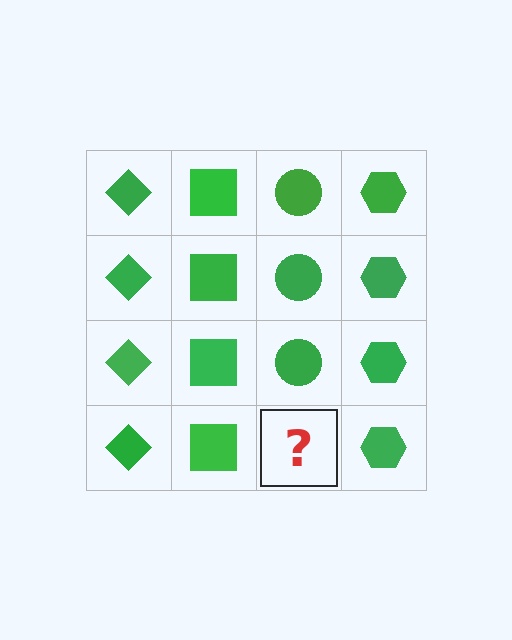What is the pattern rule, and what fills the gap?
The rule is that each column has a consistent shape. The gap should be filled with a green circle.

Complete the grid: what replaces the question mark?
The question mark should be replaced with a green circle.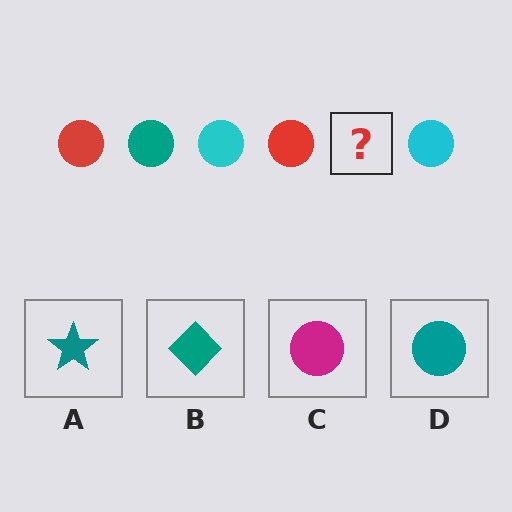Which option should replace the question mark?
Option D.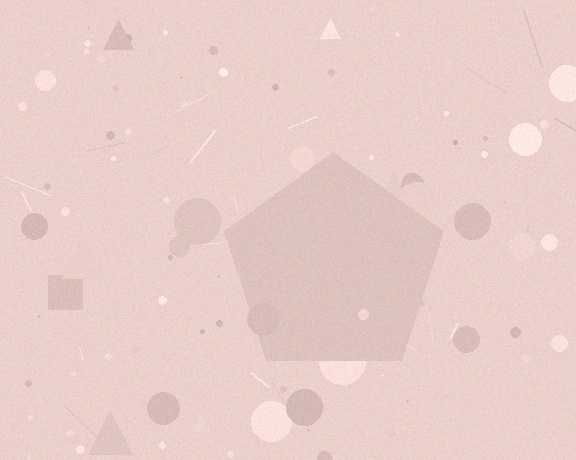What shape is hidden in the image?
A pentagon is hidden in the image.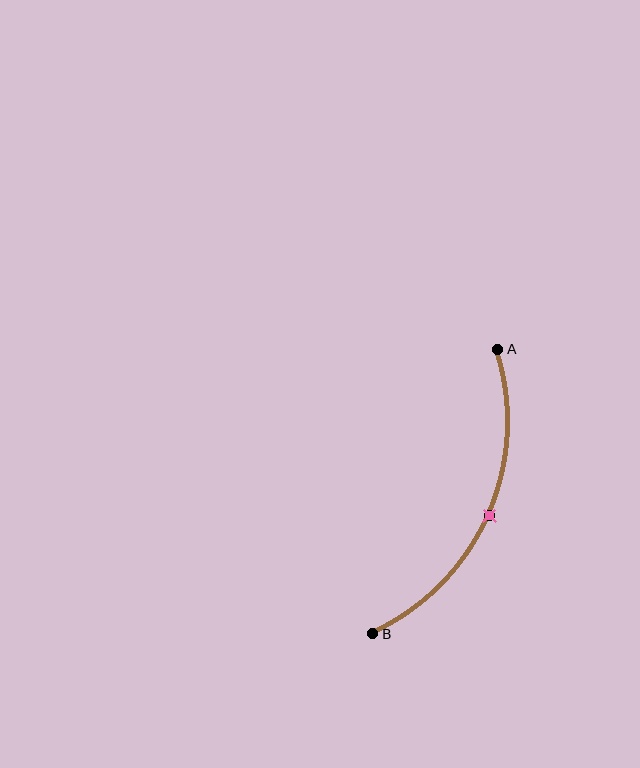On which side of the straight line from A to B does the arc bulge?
The arc bulges to the right of the straight line connecting A and B.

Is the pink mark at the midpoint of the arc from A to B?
Yes. The pink mark lies on the arc at equal arc-length from both A and B — it is the arc midpoint.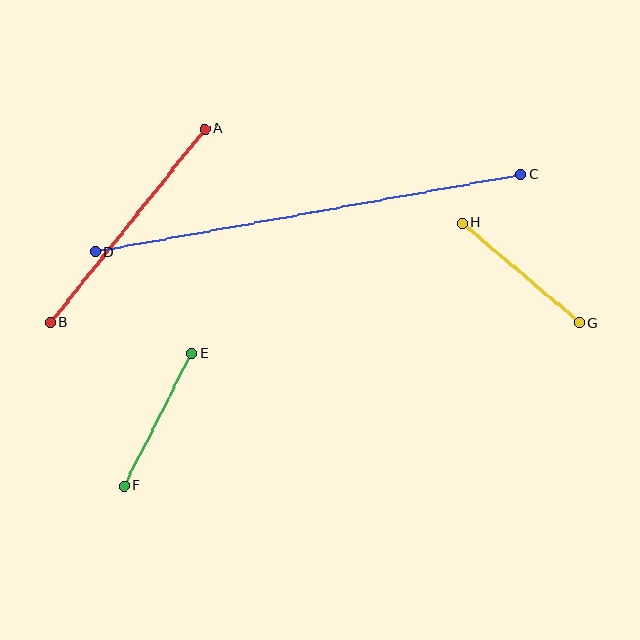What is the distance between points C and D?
The distance is approximately 432 pixels.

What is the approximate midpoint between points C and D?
The midpoint is at approximately (308, 213) pixels.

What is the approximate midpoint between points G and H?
The midpoint is at approximately (521, 273) pixels.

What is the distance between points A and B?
The distance is approximately 248 pixels.